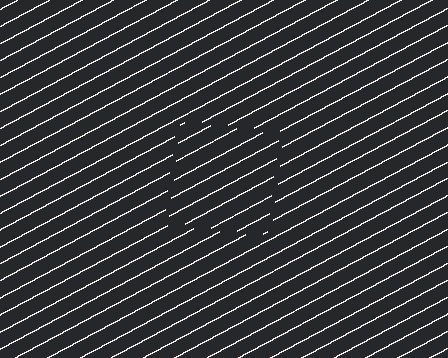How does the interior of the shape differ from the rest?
The interior of the shape contains the same grating, shifted by half a period — the contour is defined by the phase discontinuity where line-ends from the inner and outer gratings abut.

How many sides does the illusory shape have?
4 sides — the line-ends trace a square.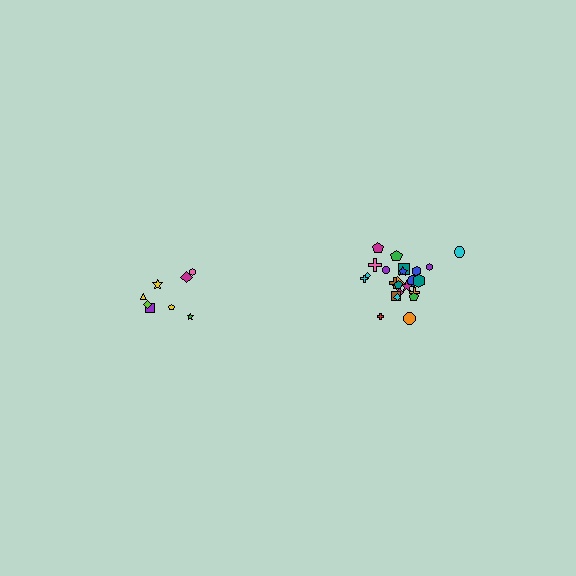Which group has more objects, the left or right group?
The right group.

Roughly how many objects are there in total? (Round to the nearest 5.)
Roughly 35 objects in total.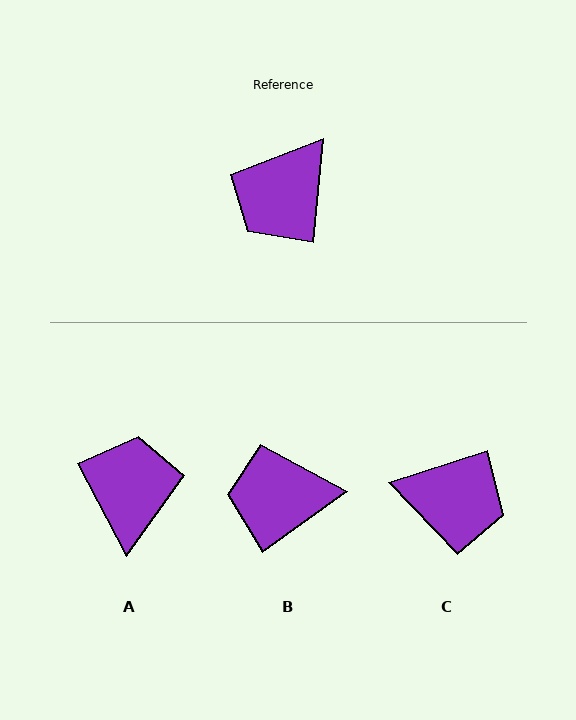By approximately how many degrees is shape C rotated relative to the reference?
Approximately 113 degrees counter-clockwise.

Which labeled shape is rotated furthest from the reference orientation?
A, about 147 degrees away.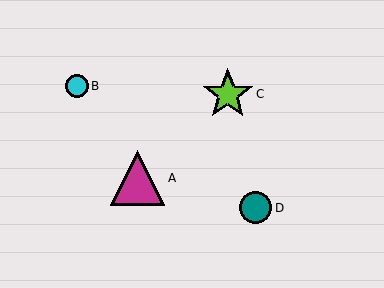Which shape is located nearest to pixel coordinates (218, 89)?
The lime star (labeled C) at (228, 94) is nearest to that location.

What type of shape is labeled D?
Shape D is a teal circle.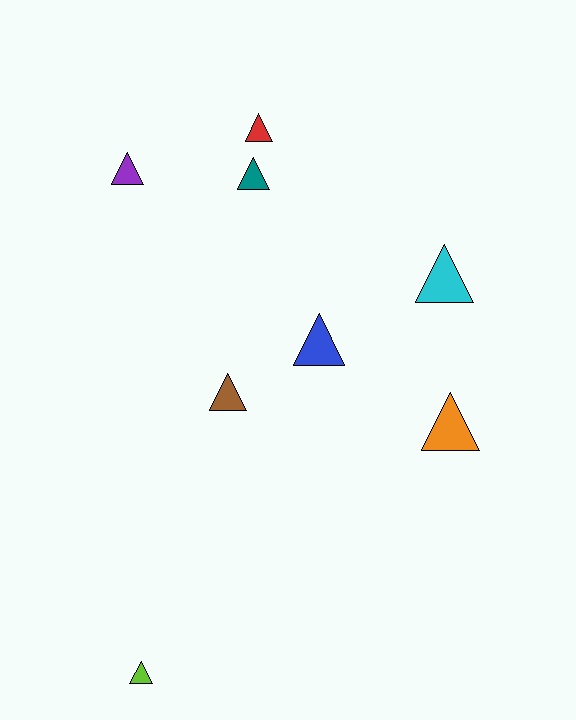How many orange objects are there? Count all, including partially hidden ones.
There is 1 orange object.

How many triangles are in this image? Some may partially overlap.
There are 8 triangles.